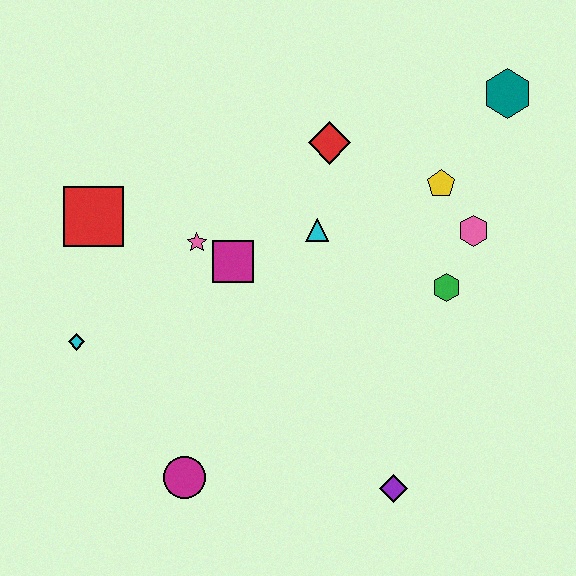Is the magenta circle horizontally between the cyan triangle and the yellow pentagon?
No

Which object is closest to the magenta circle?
The cyan diamond is closest to the magenta circle.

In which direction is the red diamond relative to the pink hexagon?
The red diamond is to the left of the pink hexagon.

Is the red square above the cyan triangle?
Yes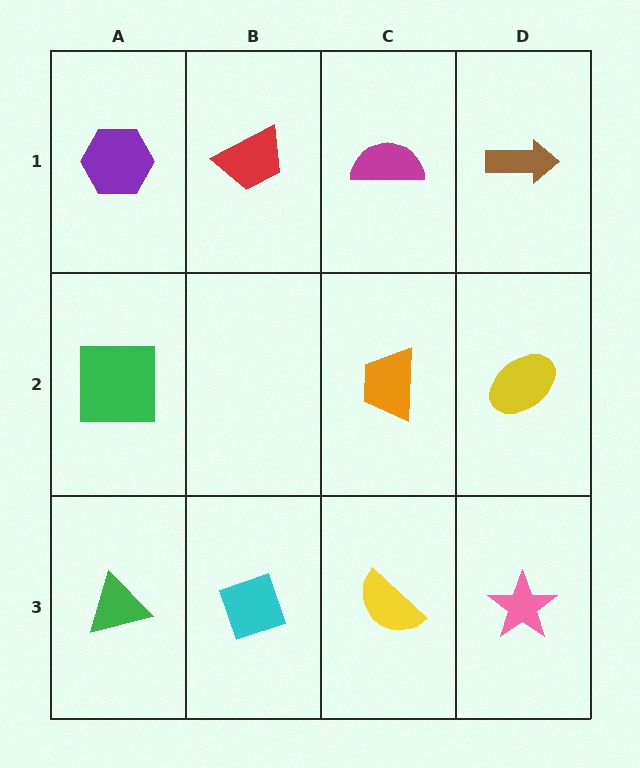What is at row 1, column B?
A red trapezoid.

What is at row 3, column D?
A pink star.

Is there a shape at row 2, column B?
No, that cell is empty.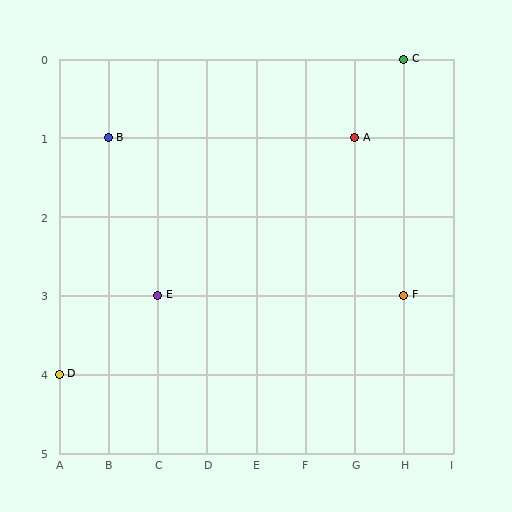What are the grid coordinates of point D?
Point D is at grid coordinates (A, 4).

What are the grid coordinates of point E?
Point E is at grid coordinates (C, 3).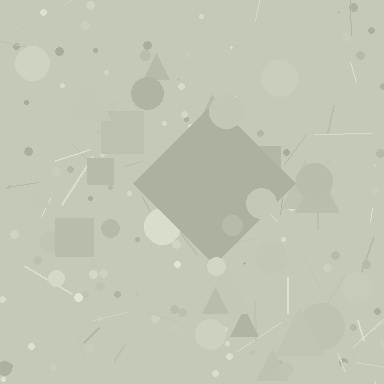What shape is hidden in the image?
A diamond is hidden in the image.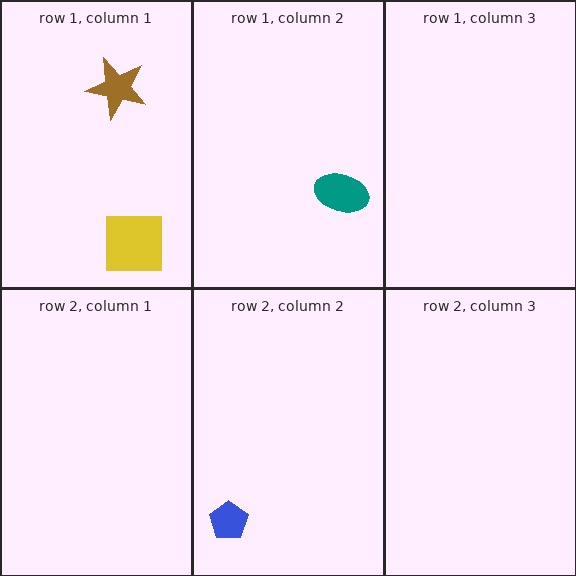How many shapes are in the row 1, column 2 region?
1.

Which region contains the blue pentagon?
The row 2, column 2 region.